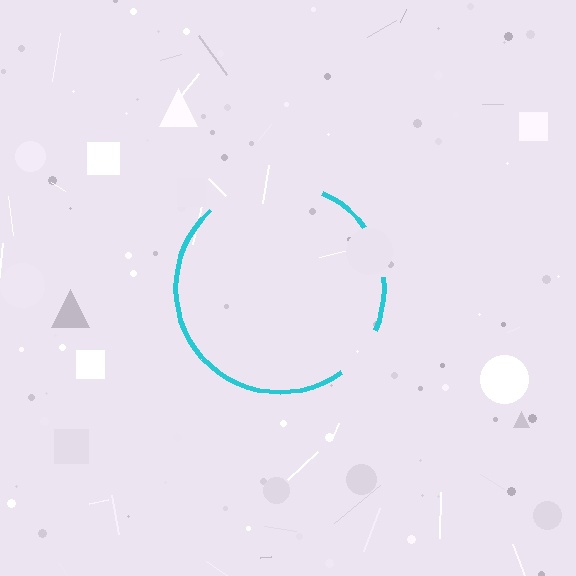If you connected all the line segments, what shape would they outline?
They would outline a circle.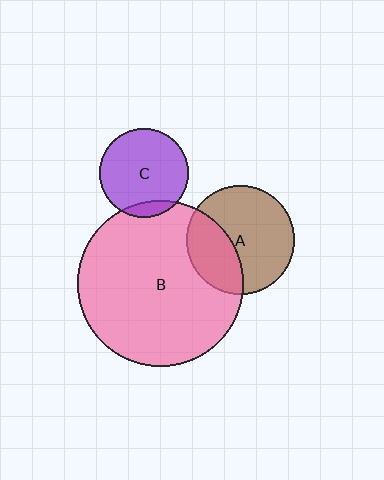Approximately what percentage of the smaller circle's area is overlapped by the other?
Approximately 35%.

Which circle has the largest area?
Circle B (pink).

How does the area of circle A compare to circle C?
Approximately 1.5 times.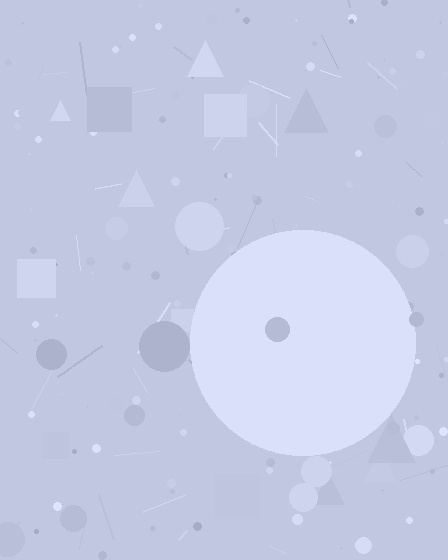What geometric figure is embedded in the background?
A circle is embedded in the background.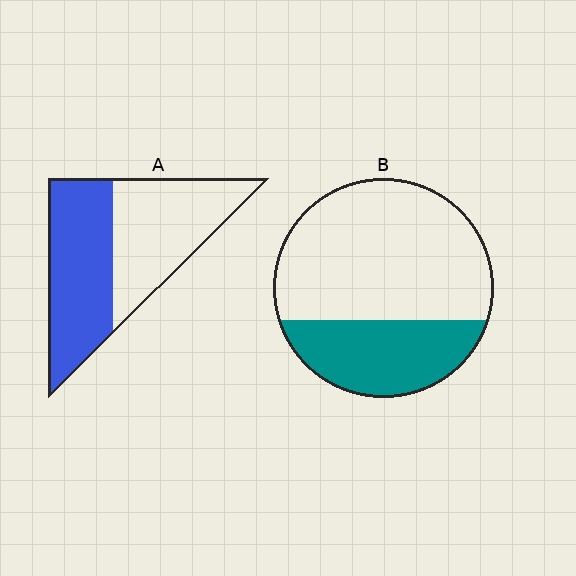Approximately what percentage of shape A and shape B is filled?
A is approximately 50% and B is approximately 30%.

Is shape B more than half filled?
No.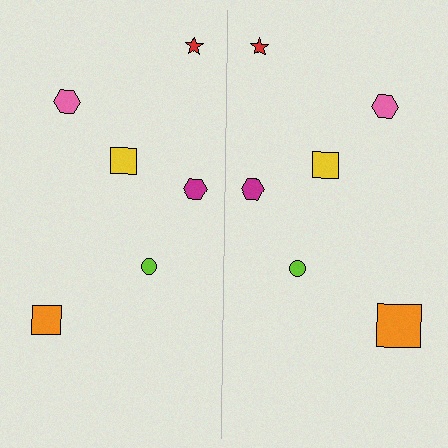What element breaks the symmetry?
The orange square on the right side has a different size than its mirror counterpart.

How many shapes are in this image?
There are 12 shapes in this image.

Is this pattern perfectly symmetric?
No, the pattern is not perfectly symmetric. The orange square on the right side has a different size than its mirror counterpart.